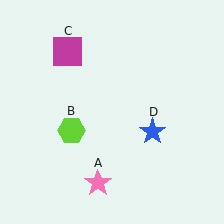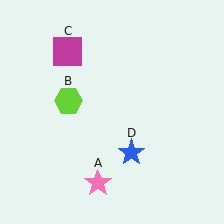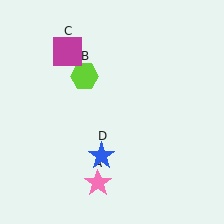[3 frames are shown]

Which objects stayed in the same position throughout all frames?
Pink star (object A) and magenta square (object C) remained stationary.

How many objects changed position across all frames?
2 objects changed position: lime hexagon (object B), blue star (object D).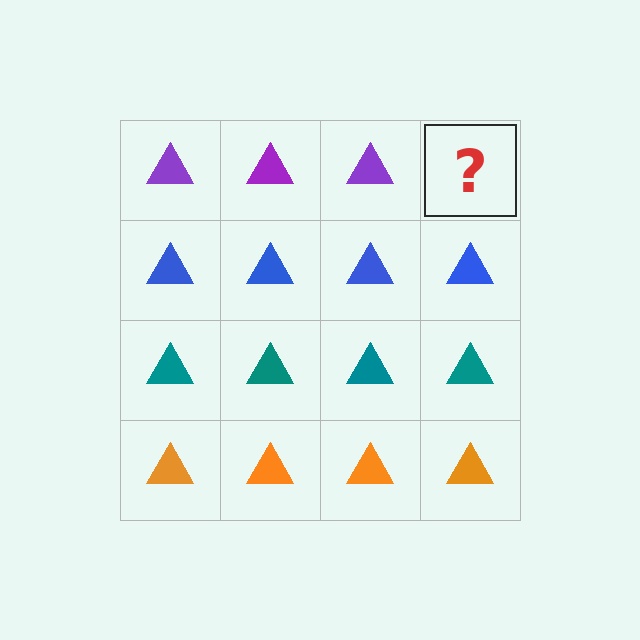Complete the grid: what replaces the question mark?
The question mark should be replaced with a purple triangle.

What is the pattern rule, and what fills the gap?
The rule is that each row has a consistent color. The gap should be filled with a purple triangle.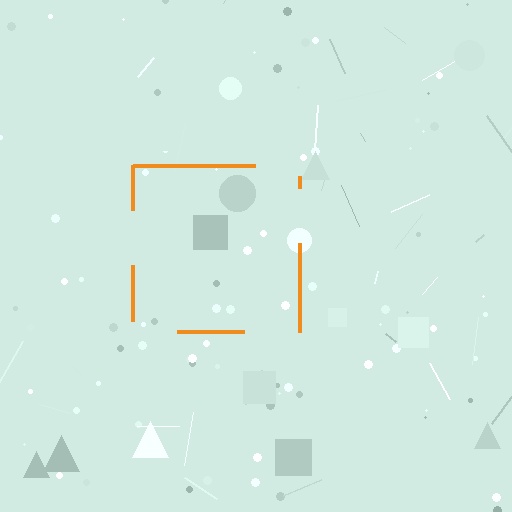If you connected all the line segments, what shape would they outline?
They would outline a square.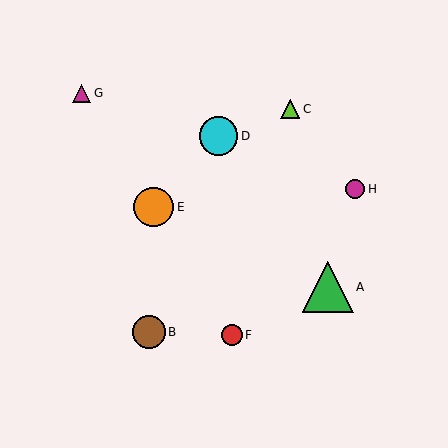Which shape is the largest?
The green triangle (labeled A) is the largest.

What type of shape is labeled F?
Shape F is a red circle.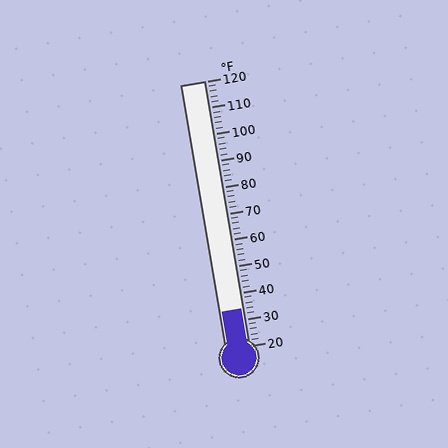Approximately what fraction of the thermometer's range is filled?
The thermometer is filled to approximately 15% of its range.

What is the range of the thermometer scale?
The thermometer scale ranges from 20°F to 120°F.